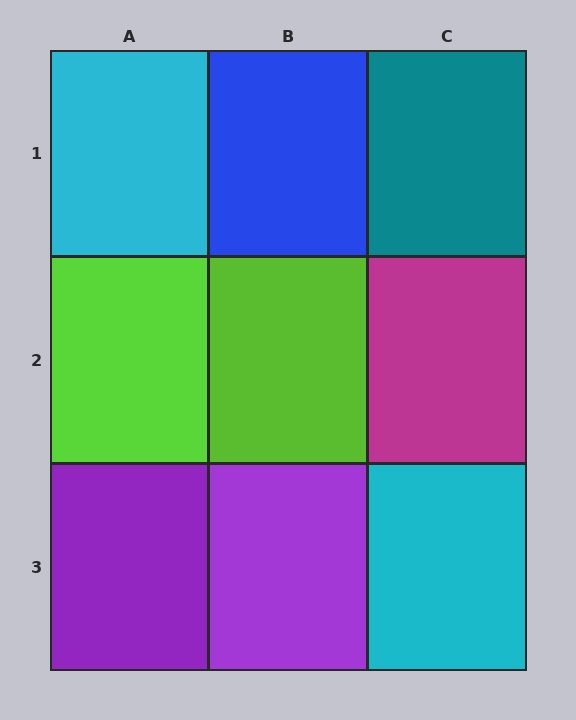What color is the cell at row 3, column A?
Purple.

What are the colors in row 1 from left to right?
Cyan, blue, teal.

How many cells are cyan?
2 cells are cyan.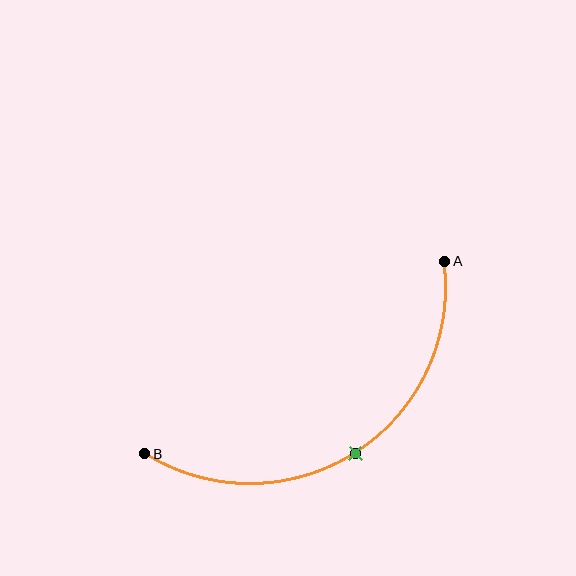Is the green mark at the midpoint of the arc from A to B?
Yes. The green mark lies on the arc at equal arc-length from both A and B — it is the arc midpoint.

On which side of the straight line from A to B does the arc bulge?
The arc bulges below the straight line connecting A and B.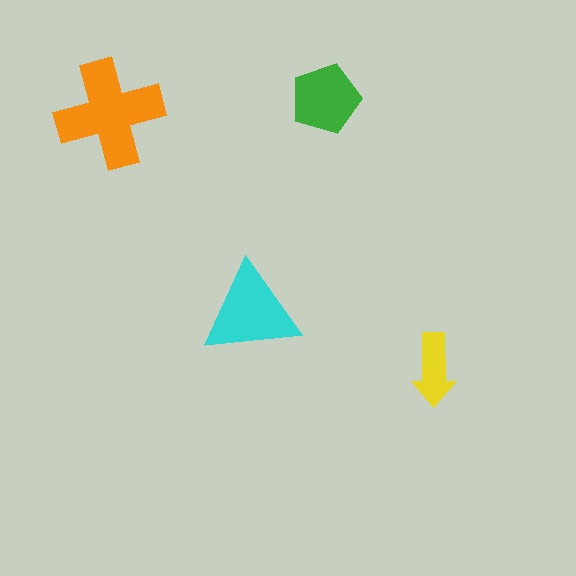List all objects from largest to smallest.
The orange cross, the cyan triangle, the green pentagon, the yellow arrow.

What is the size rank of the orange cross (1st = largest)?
1st.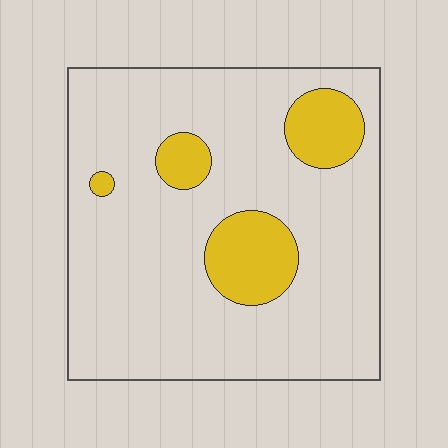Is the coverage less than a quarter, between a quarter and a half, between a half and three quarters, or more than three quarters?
Less than a quarter.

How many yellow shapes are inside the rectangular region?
4.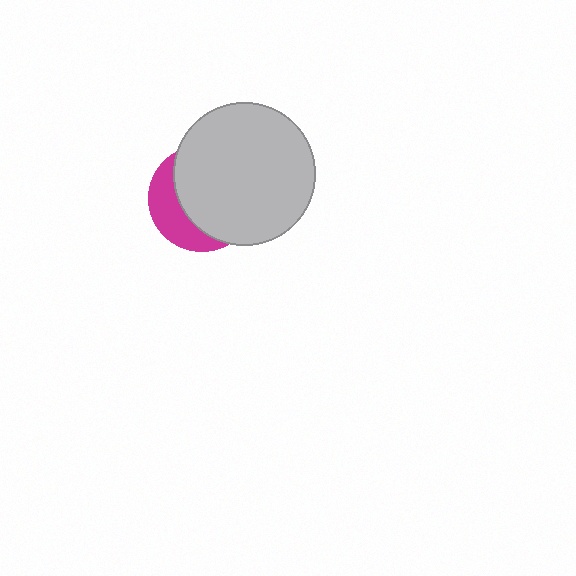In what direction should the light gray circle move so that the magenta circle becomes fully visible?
The light gray circle should move right. That is the shortest direction to clear the overlap and leave the magenta circle fully visible.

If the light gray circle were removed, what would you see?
You would see the complete magenta circle.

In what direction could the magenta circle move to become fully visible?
The magenta circle could move left. That would shift it out from behind the light gray circle entirely.